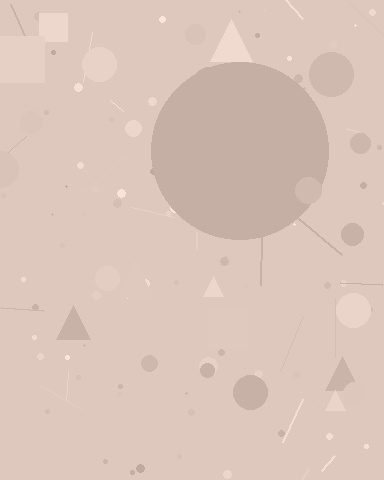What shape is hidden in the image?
A circle is hidden in the image.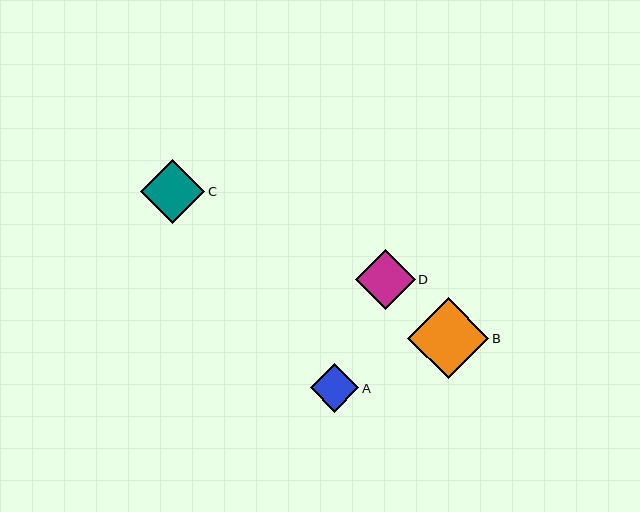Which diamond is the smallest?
Diamond A is the smallest with a size of approximately 49 pixels.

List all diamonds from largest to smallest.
From largest to smallest: B, C, D, A.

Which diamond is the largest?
Diamond B is the largest with a size of approximately 81 pixels.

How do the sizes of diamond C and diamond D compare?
Diamond C and diamond D are approximately the same size.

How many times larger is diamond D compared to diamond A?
Diamond D is approximately 1.2 times the size of diamond A.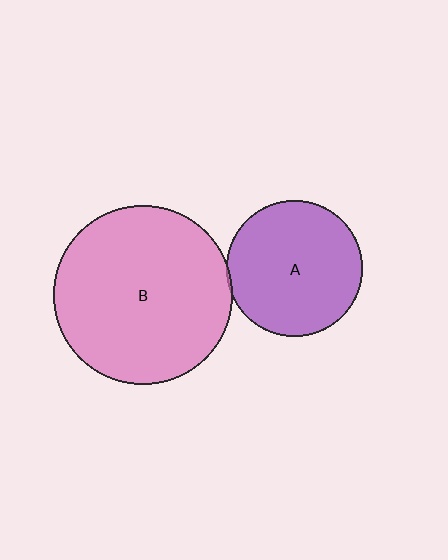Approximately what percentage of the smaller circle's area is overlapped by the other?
Approximately 5%.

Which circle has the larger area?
Circle B (pink).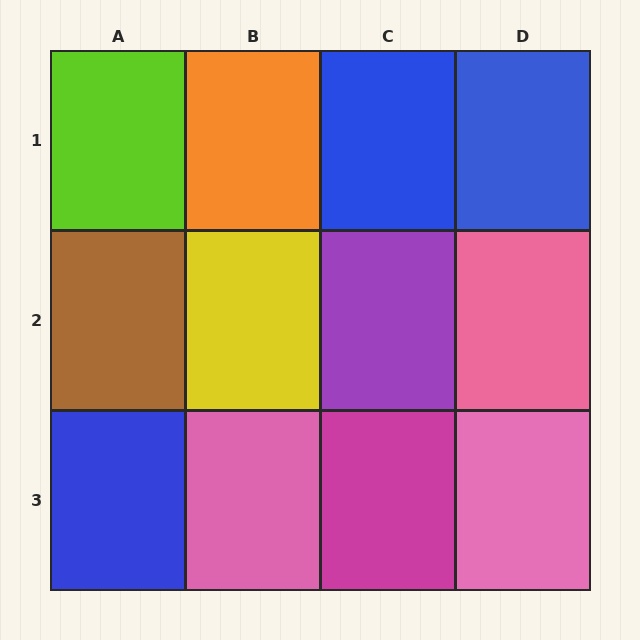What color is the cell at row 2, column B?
Yellow.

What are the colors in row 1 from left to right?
Lime, orange, blue, blue.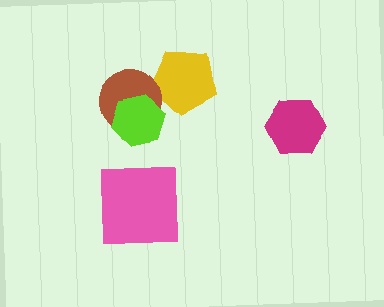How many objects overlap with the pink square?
0 objects overlap with the pink square.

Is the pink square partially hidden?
No, no other shape covers it.